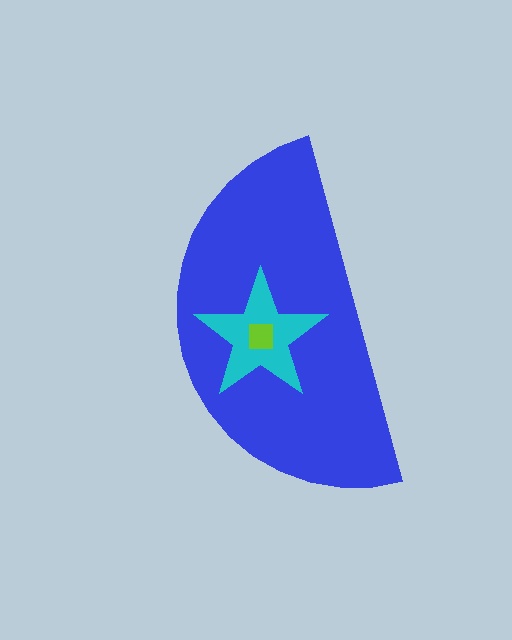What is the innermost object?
The lime square.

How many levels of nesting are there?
3.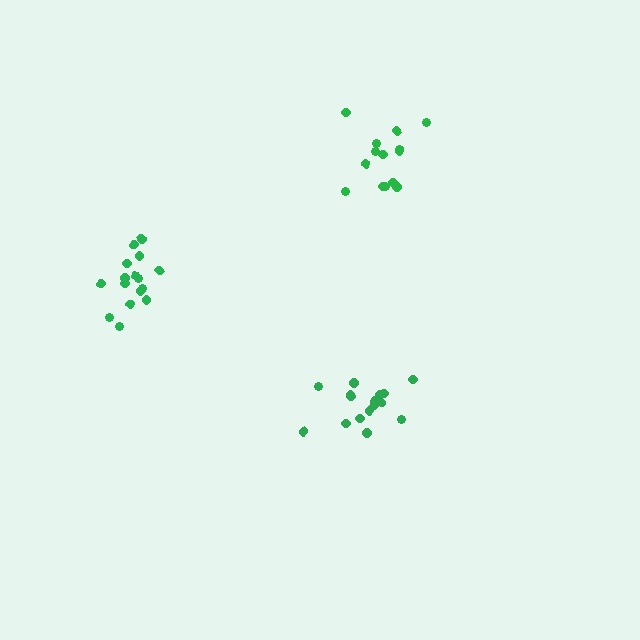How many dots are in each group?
Group 1: 16 dots, Group 2: 16 dots, Group 3: 14 dots (46 total).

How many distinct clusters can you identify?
There are 3 distinct clusters.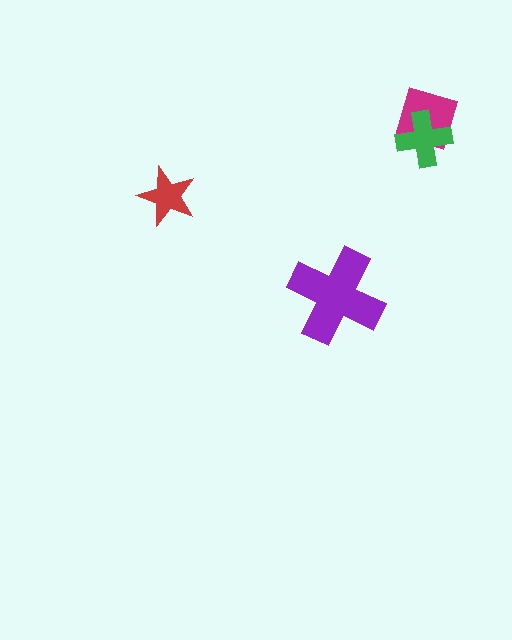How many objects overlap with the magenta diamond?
1 object overlaps with the magenta diamond.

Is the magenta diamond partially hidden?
Yes, it is partially covered by another shape.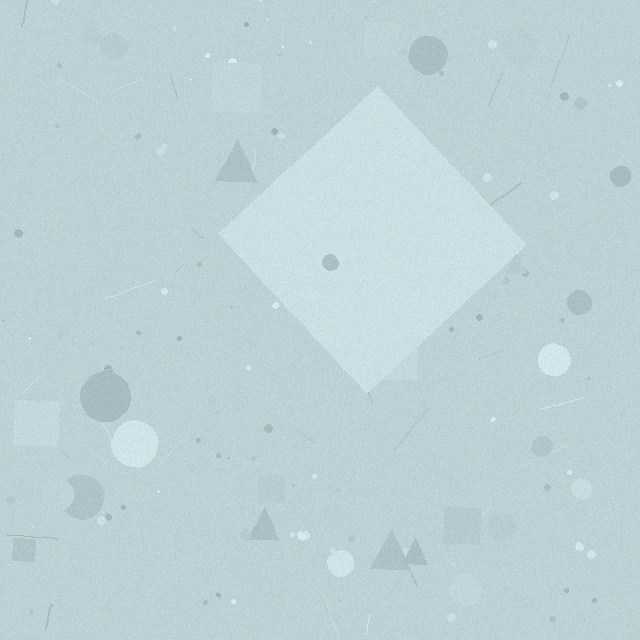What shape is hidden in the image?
A diamond is hidden in the image.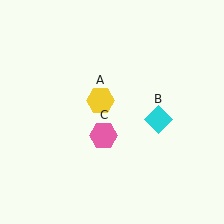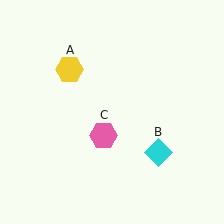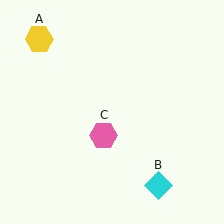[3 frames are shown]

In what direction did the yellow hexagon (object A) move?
The yellow hexagon (object A) moved up and to the left.